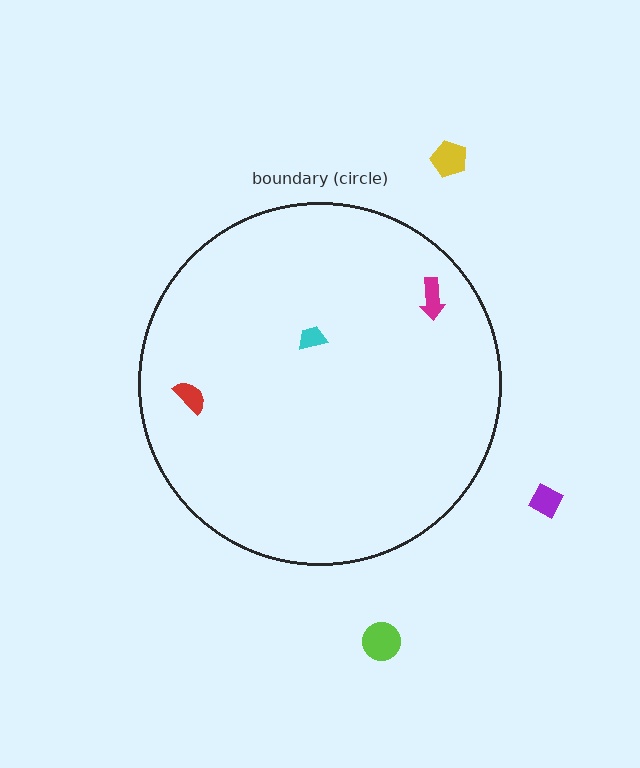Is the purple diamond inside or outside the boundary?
Outside.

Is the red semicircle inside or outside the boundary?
Inside.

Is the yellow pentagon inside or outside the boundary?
Outside.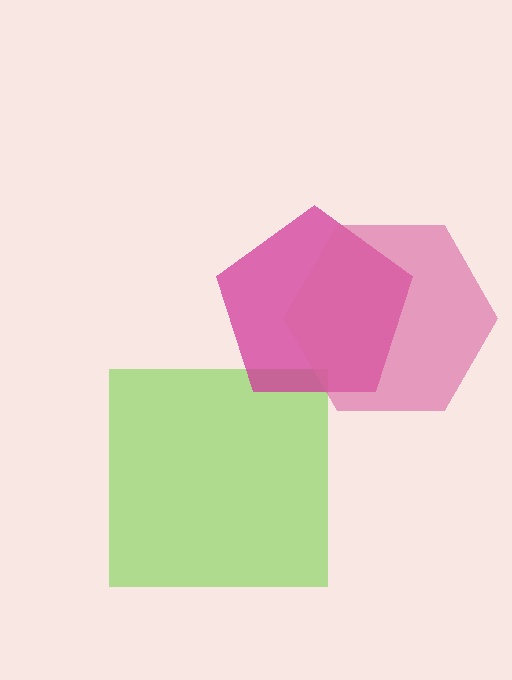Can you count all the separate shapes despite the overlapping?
Yes, there are 3 separate shapes.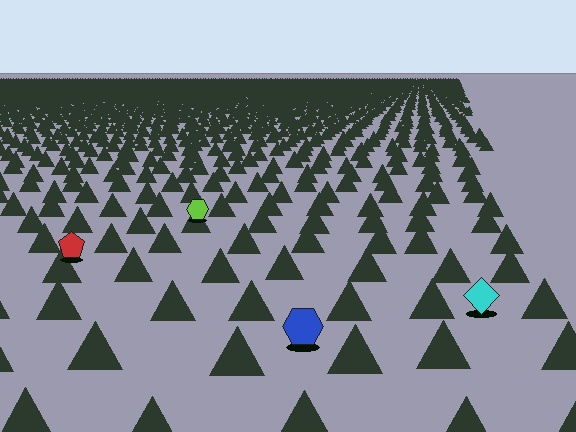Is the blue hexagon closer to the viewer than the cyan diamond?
Yes. The blue hexagon is closer — you can tell from the texture gradient: the ground texture is coarser near it.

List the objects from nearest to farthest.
From nearest to farthest: the blue hexagon, the cyan diamond, the red pentagon, the lime hexagon.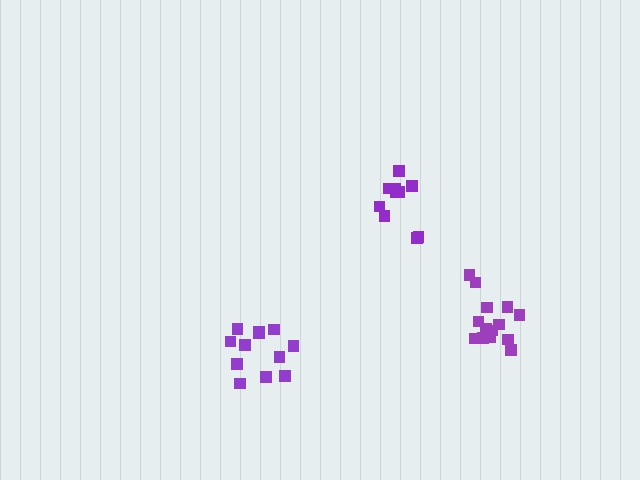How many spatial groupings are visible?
There are 3 spatial groupings.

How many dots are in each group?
Group 1: 10 dots, Group 2: 12 dots, Group 3: 14 dots (36 total).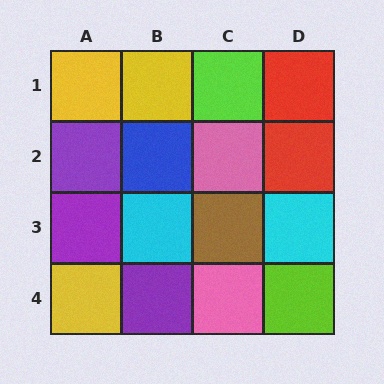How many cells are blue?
1 cell is blue.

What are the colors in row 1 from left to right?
Yellow, yellow, lime, red.